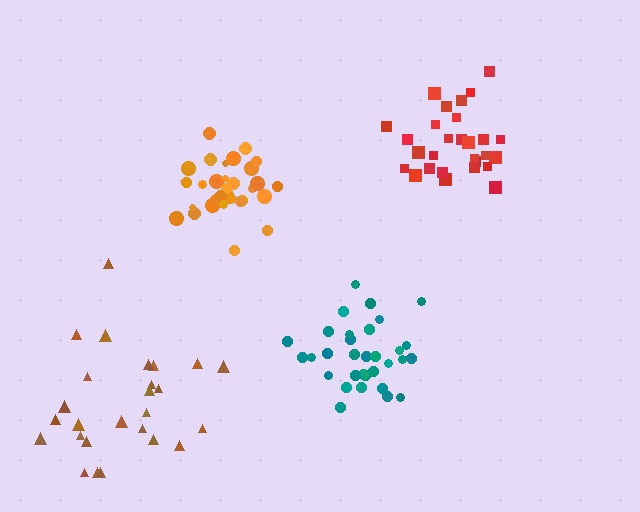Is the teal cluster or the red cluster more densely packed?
Teal.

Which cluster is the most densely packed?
Orange.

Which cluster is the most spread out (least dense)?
Brown.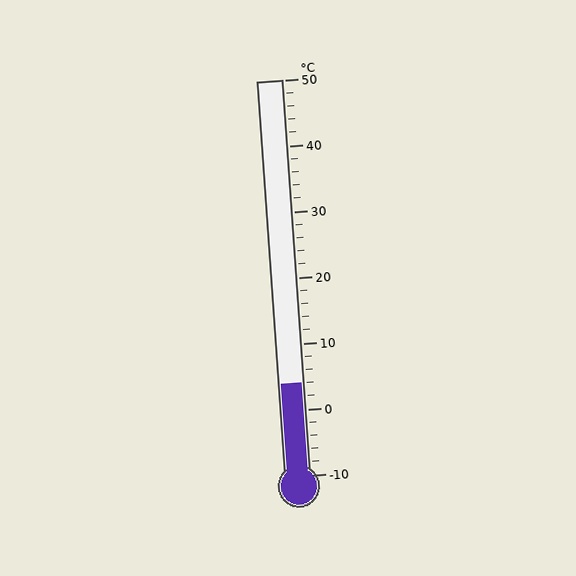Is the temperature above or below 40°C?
The temperature is below 40°C.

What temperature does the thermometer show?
The thermometer shows approximately 4°C.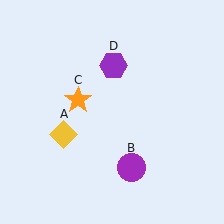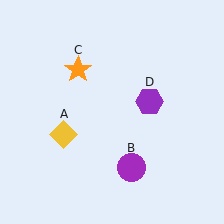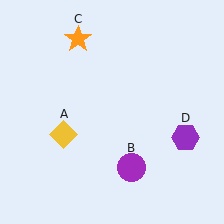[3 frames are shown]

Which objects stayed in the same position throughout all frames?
Yellow diamond (object A) and purple circle (object B) remained stationary.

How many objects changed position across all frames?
2 objects changed position: orange star (object C), purple hexagon (object D).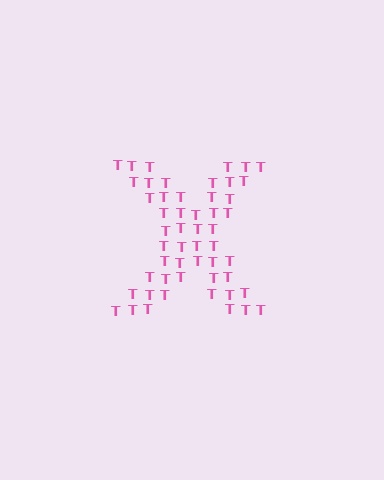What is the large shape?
The large shape is the letter X.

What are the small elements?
The small elements are letter T's.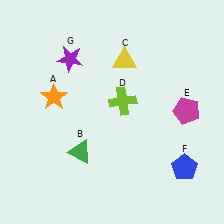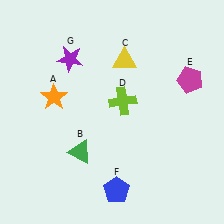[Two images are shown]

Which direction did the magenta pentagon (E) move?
The magenta pentagon (E) moved up.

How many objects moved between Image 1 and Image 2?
2 objects moved between the two images.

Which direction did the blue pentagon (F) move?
The blue pentagon (F) moved left.